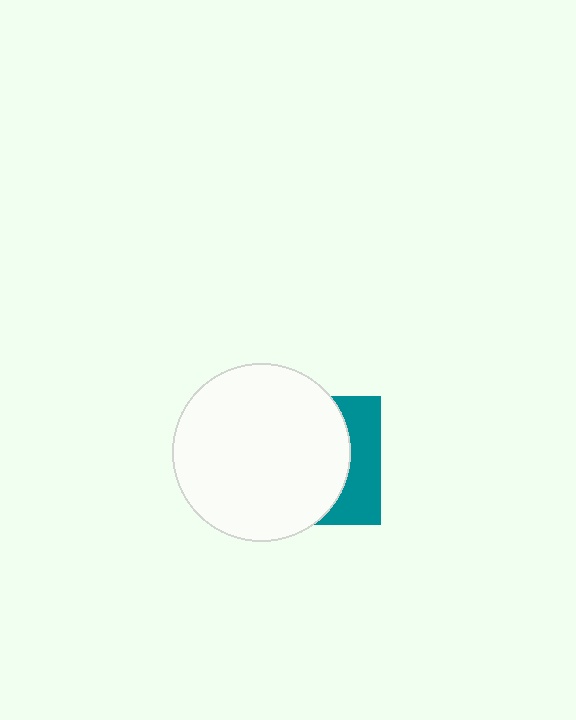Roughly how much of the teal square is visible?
A small part of it is visible (roughly 31%).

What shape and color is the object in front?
The object in front is a white circle.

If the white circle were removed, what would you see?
You would see the complete teal square.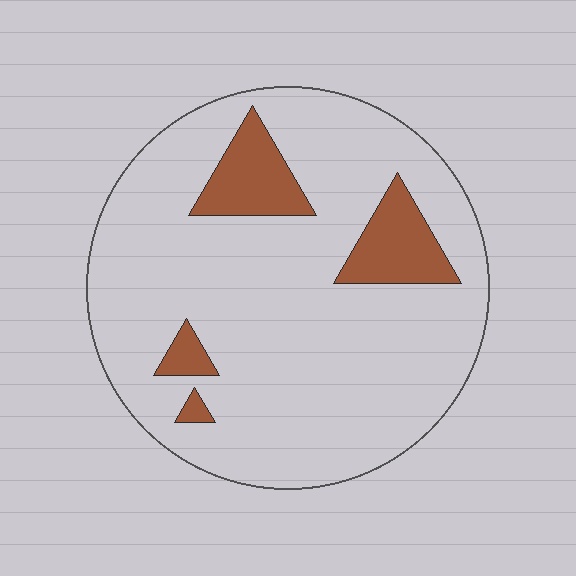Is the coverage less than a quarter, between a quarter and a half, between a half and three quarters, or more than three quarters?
Less than a quarter.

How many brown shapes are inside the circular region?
4.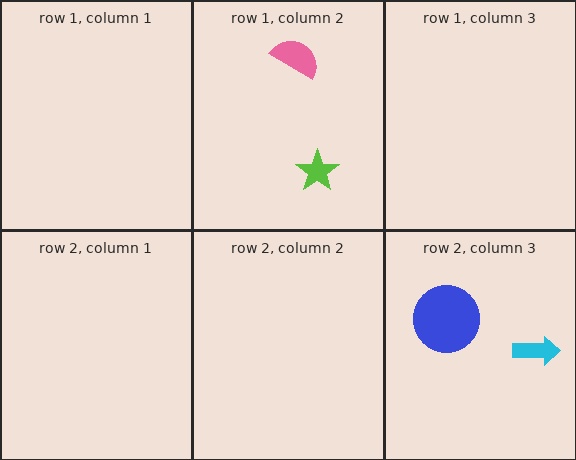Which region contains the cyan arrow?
The row 2, column 3 region.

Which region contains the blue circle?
The row 2, column 3 region.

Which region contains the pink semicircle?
The row 1, column 2 region.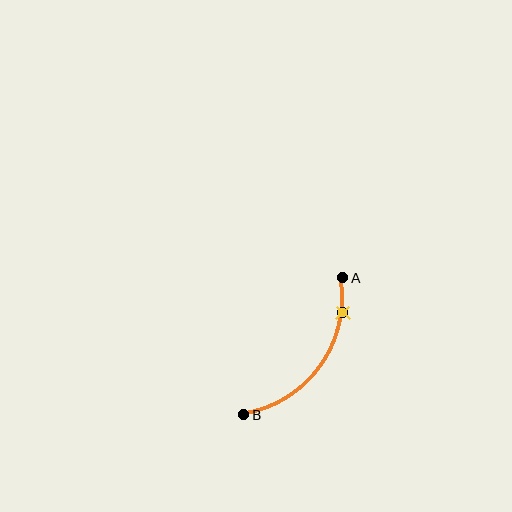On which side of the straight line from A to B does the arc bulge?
The arc bulges below and to the right of the straight line connecting A and B.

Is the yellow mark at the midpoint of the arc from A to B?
No. The yellow mark lies on the arc but is closer to endpoint A. The arc midpoint would be at the point on the curve equidistant along the arc from both A and B.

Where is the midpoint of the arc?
The arc midpoint is the point on the curve farthest from the straight line joining A and B. It sits below and to the right of that line.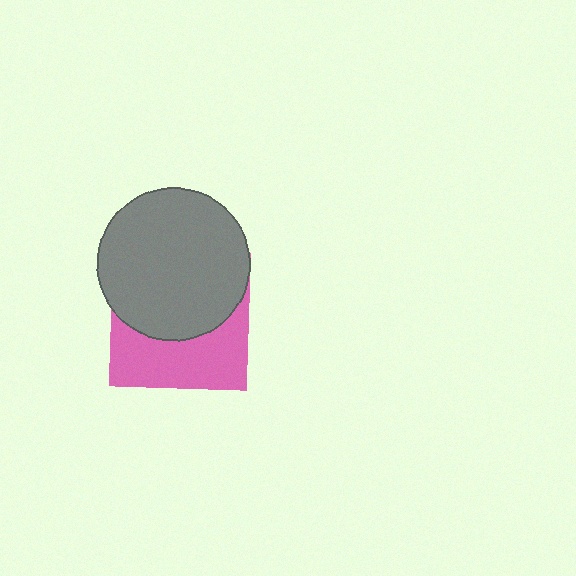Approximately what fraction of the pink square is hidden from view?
Roughly 57% of the pink square is hidden behind the gray circle.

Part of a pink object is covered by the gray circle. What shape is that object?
It is a square.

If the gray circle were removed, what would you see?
You would see the complete pink square.